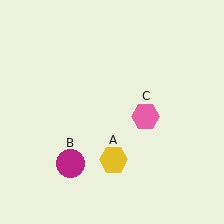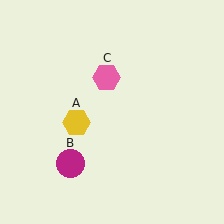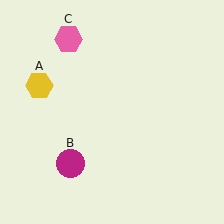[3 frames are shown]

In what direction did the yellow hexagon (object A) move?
The yellow hexagon (object A) moved up and to the left.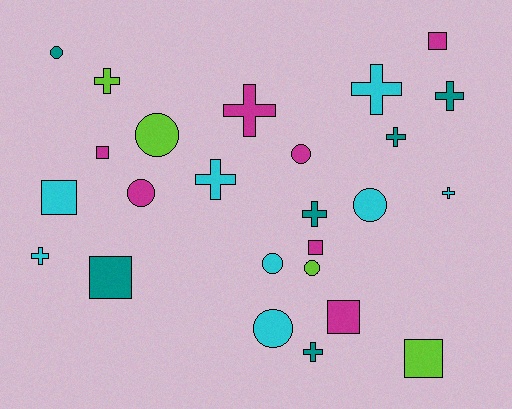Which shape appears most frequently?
Cross, with 10 objects.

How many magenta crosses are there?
There is 1 magenta cross.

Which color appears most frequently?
Cyan, with 8 objects.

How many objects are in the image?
There are 25 objects.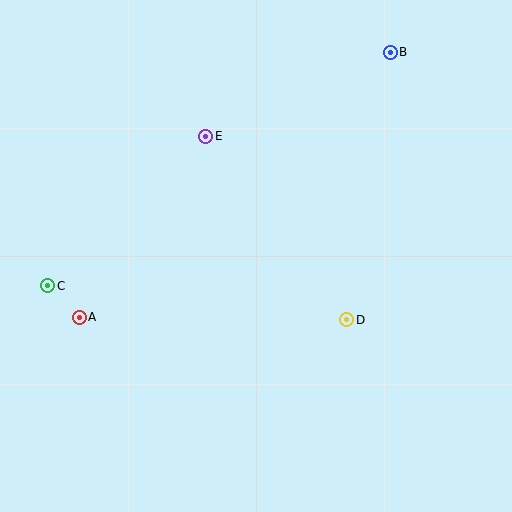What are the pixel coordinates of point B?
Point B is at (390, 52).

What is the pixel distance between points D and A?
The distance between D and A is 268 pixels.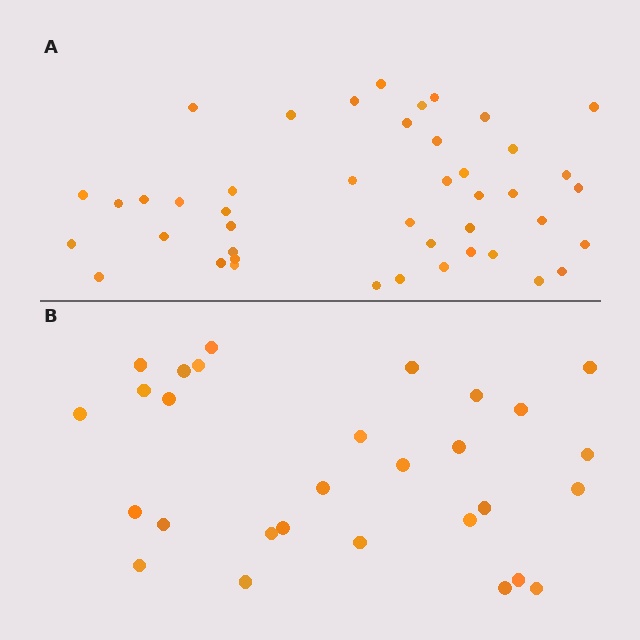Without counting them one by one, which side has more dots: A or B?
Region A (the top region) has more dots.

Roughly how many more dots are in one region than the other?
Region A has approximately 15 more dots than region B.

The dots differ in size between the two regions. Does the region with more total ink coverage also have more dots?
No. Region B has more total ink coverage because its dots are larger, but region A actually contains more individual dots. Total area can be misleading — the number of items is what matters here.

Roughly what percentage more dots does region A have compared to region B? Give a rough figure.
About 50% more.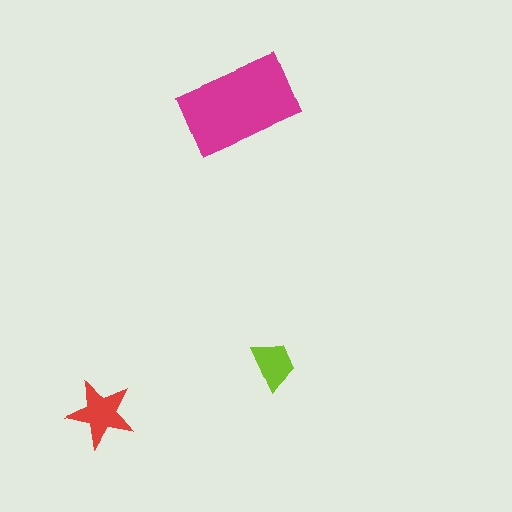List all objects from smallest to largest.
The lime trapezoid, the red star, the magenta rectangle.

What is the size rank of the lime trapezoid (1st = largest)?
3rd.